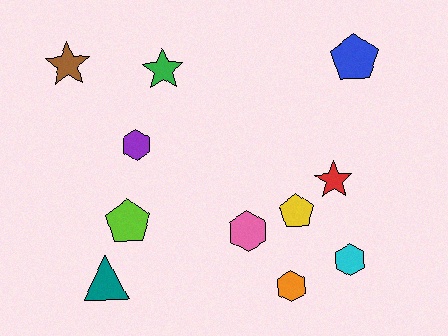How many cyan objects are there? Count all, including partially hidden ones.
There is 1 cyan object.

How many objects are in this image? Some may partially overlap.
There are 11 objects.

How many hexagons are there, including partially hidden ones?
There are 4 hexagons.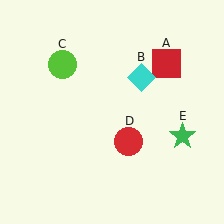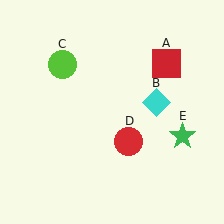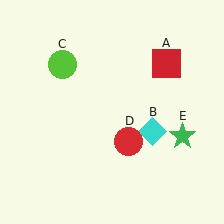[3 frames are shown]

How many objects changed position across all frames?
1 object changed position: cyan diamond (object B).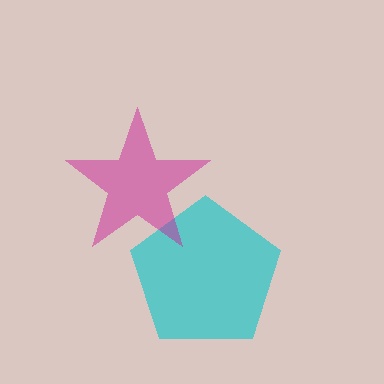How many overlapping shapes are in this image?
There are 2 overlapping shapes in the image.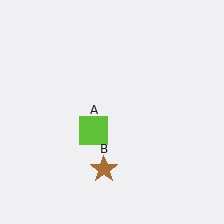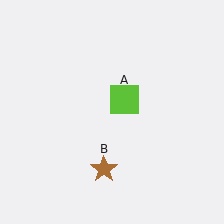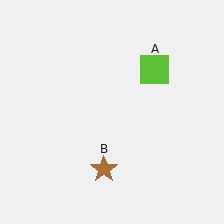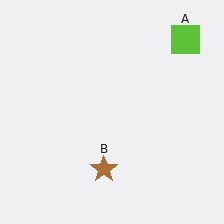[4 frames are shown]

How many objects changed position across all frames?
1 object changed position: lime square (object A).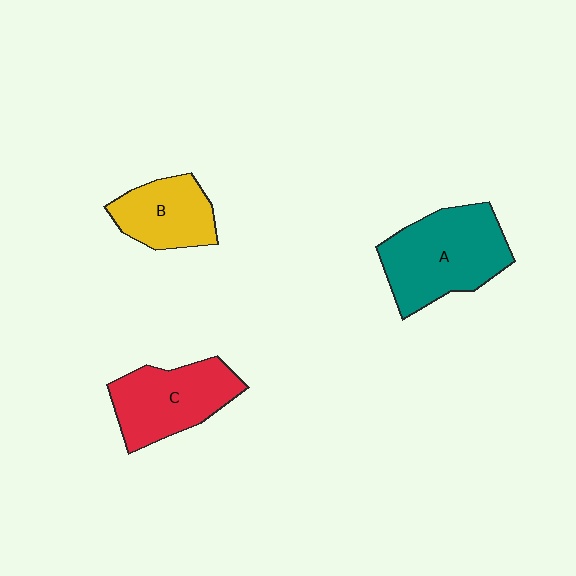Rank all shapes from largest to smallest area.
From largest to smallest: A (teal), C (red), B (yellow).